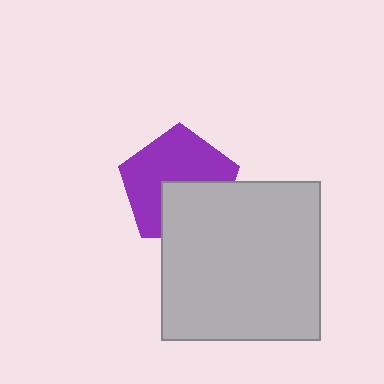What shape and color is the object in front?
The object in front is a light gray square.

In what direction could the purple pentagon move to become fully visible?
The purple pentagon could move up. That would shift it out from behind the light gray square entirely.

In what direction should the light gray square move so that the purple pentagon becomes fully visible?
The light gray square should move down. That is the shortest direction to clear the overlap and leave the purple pentagon fully visible.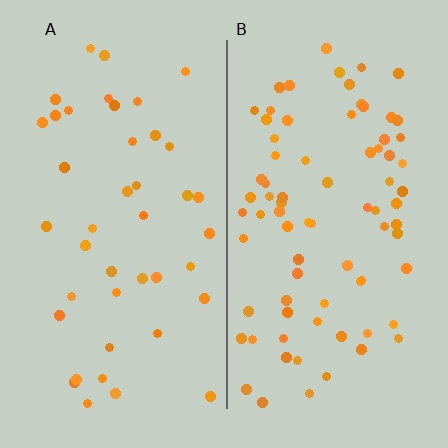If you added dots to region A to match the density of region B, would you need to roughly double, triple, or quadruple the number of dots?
Approximately double.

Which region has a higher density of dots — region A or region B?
B (the right).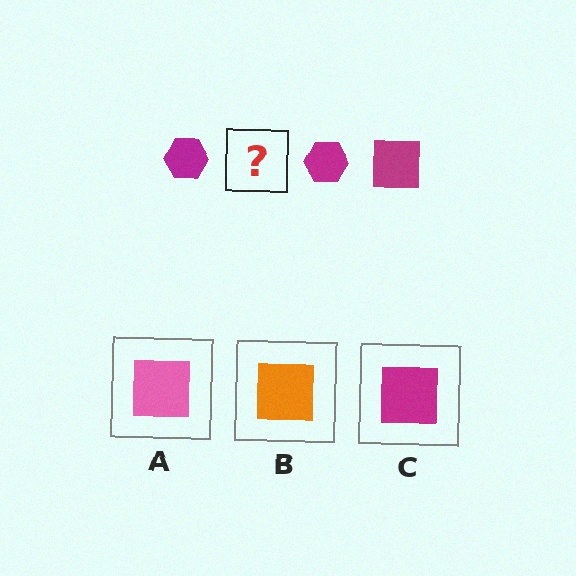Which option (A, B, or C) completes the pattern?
C.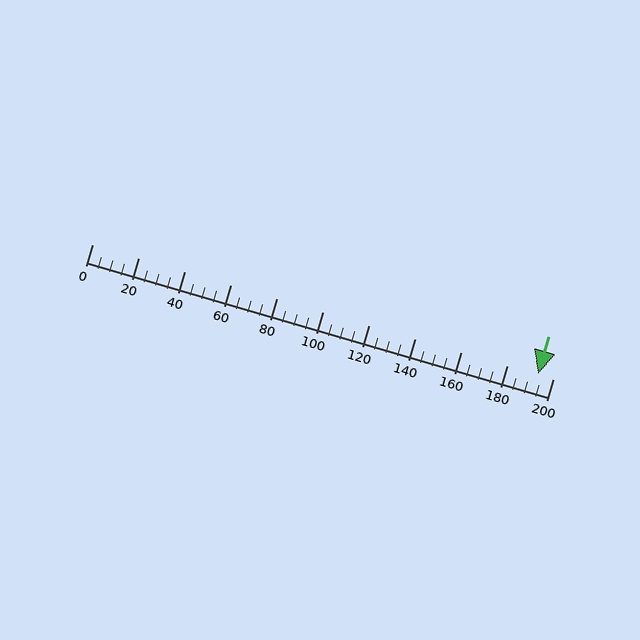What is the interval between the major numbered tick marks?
The major tick marks are spaced 20 units apart.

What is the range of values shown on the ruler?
The ruler shows values from 0 to 200.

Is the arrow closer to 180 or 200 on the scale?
The arrow is closer to 200.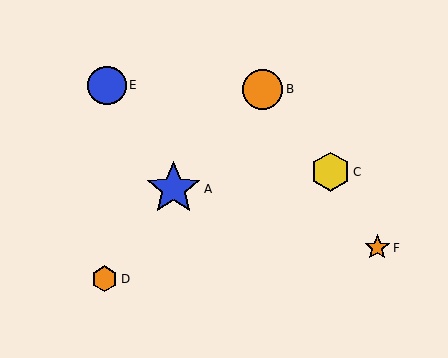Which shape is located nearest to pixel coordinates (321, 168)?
The yellow hexagon (labeled C) at (330, 172) is nearest to that location.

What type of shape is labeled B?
Shape B is an orange circle.